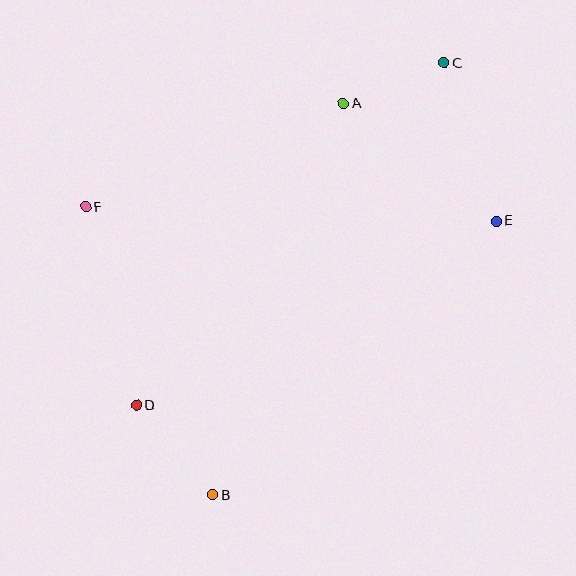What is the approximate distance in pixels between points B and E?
The distance between B and E is approximately 394 pixels.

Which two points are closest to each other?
Points A and C are closest to each other.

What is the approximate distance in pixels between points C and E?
The distance between C and E is approximately 166 pixels.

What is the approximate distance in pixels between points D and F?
The distance between D and F is approximately 205 pixels.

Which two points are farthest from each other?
Points B and C are farthest from each other.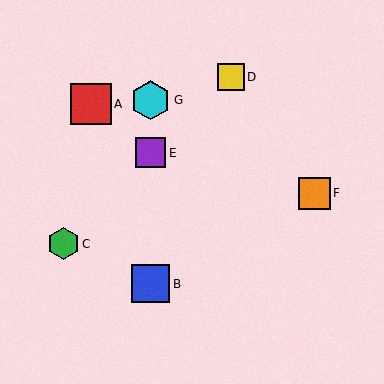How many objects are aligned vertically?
3 objects (B, E, G) are aligned vertically.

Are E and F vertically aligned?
No, E is at x≈151 and F is at x≈314.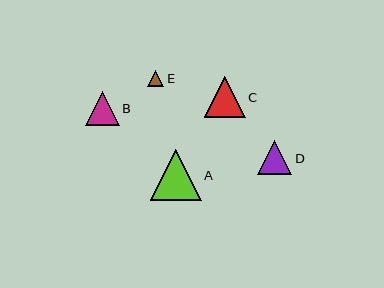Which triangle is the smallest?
Triangle E is the smallest with a size of approximately 16 pixels.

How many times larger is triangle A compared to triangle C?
Triangle A is approximately 1.3 times the size of triangle C.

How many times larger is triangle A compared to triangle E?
Triangle A is approximately 3.2 times the size of triangle E.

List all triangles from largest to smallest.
From largest to smallest: A, C, D, B, E.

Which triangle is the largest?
Triangle A is the largest with a size of approximately 51 pixels.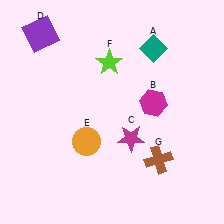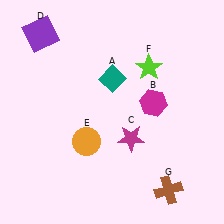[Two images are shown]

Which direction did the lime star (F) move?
The lime star (F) moved right.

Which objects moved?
The objects that moved are: the teal diamond (A), the lime star (F), the brown cross (G).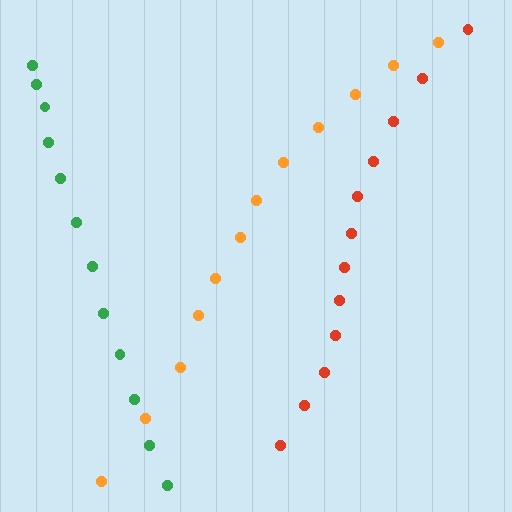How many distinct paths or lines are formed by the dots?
There are 3 distinct paths.